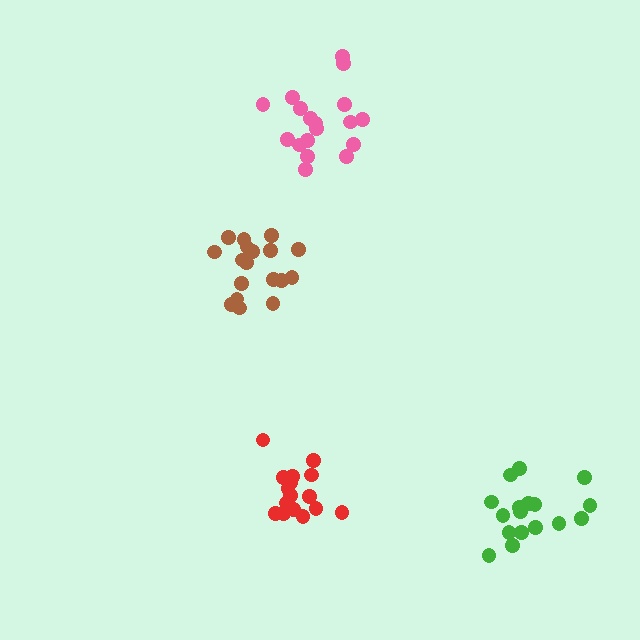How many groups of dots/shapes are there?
There are 4 groups.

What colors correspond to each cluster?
The clusters are colored: brown, pink, red, green.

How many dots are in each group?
Group 1: 20 dots, Group 2: 18 dots, Group 3: 17 dots, Group 4: 17 dots (72 total).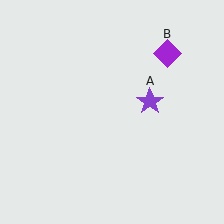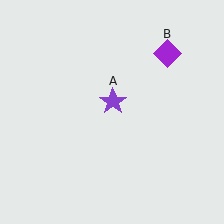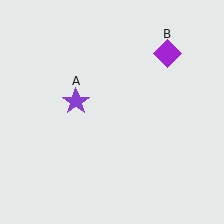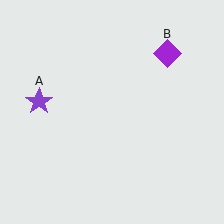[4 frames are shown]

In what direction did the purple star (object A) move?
The purple star (object A) moved left.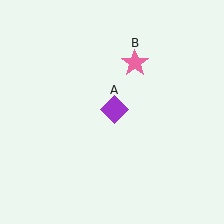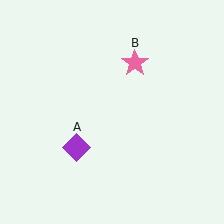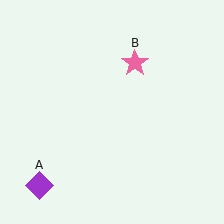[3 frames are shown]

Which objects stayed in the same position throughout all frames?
Pink star (object B) remained stationary.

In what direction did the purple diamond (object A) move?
The purple diamond (object A) moved down and to the left.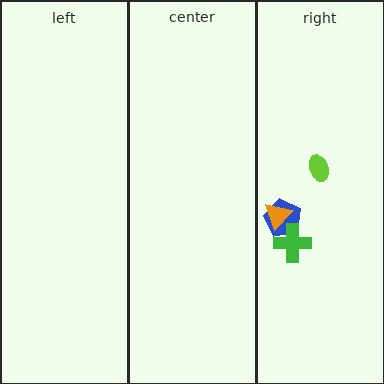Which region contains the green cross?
The right region.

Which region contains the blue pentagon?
The right region.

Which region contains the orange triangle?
The right region.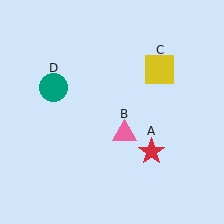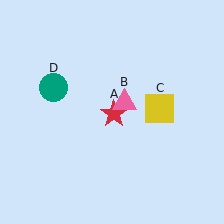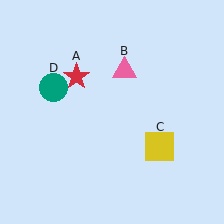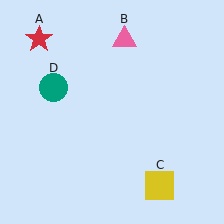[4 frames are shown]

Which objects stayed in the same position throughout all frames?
Teal circle (object D) remained stationary.